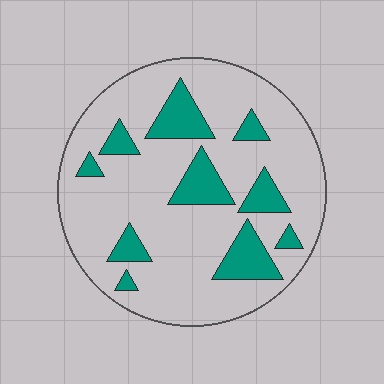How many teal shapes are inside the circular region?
10.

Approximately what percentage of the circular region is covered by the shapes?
Approximately 20%.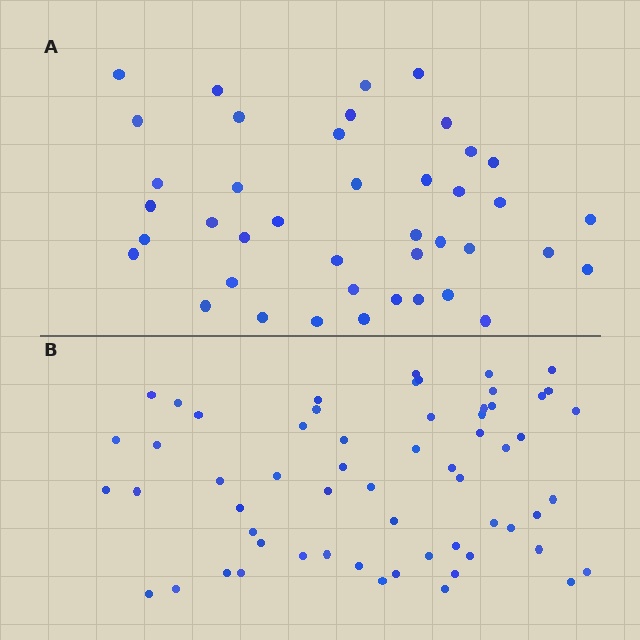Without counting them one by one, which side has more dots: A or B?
Region B (the bottom region) has more dots.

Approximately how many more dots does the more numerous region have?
Region B has approximately 20 more dots than region A.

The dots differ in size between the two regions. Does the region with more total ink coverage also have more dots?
No. Region A has more total ink coverage because its dots are larger, but region B actually contains more individual dots. Total area can be misleading — the number of items is what matters here.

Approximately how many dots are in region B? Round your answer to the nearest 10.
About 60 dots.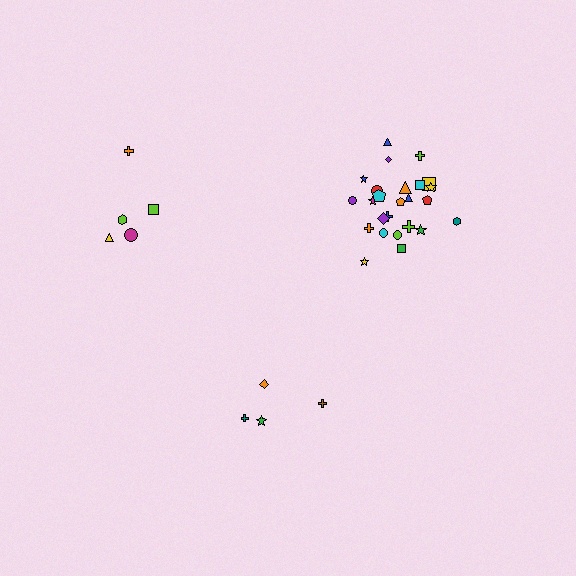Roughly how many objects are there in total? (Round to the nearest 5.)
Roughly 35 objects in total.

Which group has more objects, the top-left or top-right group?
The top-right group.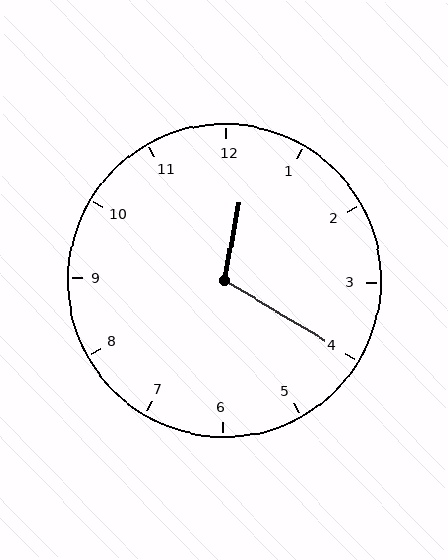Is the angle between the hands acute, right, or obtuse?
It is obtuse.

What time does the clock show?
12:20.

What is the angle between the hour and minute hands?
Approximately 110 degrees.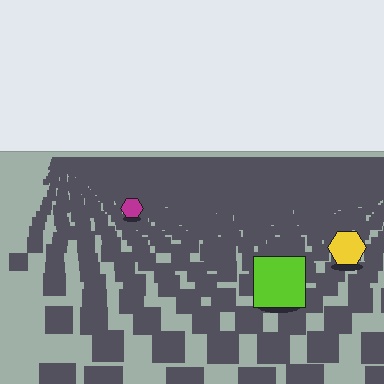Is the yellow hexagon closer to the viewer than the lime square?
No. The lime square is closer — you can tell from the texture gradient: the ground texture is coarser near it.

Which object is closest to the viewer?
The lime square is closest. The texture marks near it are larger and more spread out.